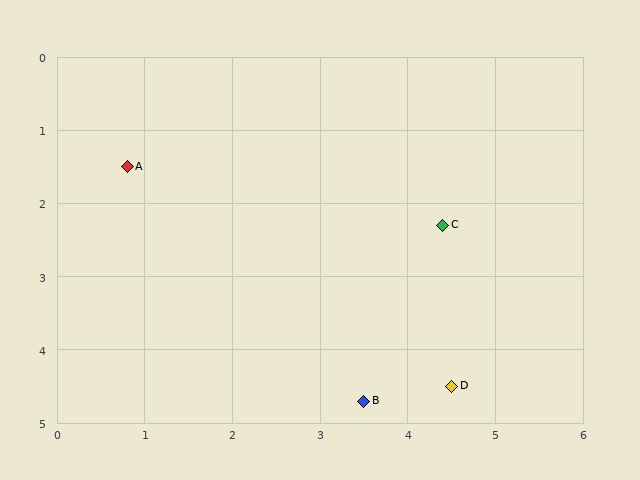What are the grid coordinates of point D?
Point D is at approximately (4.5, 4.5).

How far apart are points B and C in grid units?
Points B and C are about 2.6 grid units apart.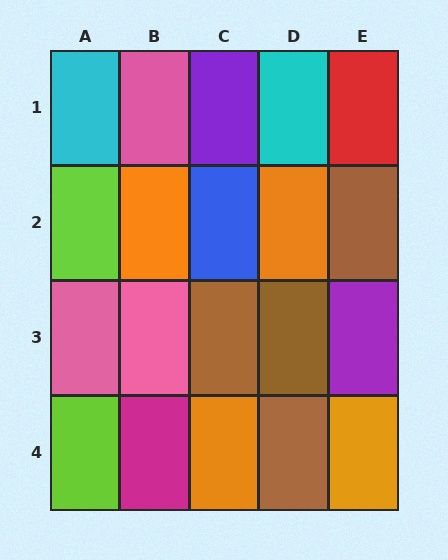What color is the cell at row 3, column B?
Pink.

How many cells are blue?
1 cell is blue.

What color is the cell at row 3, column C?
Brown.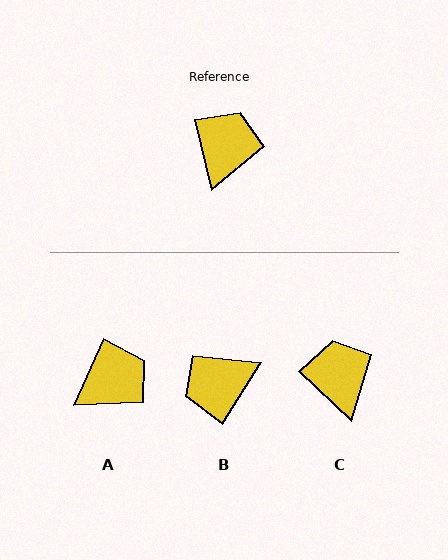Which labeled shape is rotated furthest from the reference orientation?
B, about 135 degrees away.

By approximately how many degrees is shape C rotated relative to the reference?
Approximately 34 degrees counter-clockwise.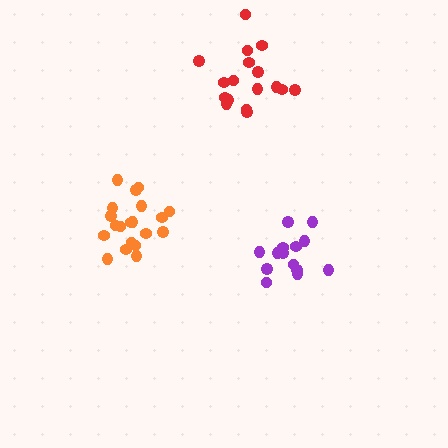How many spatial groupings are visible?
There are 3 spatial groupings.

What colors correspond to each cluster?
The clusters are colored: orange, purple, red.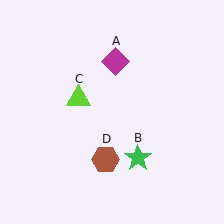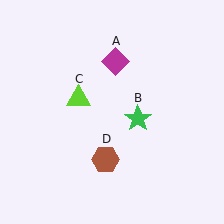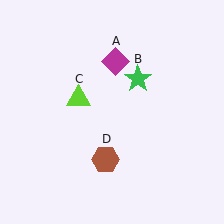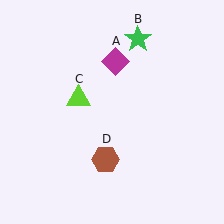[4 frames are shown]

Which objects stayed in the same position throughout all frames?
Magenta diamond (object A) and lime triangle (object C) and brown hexagon (object D) remained stationary.